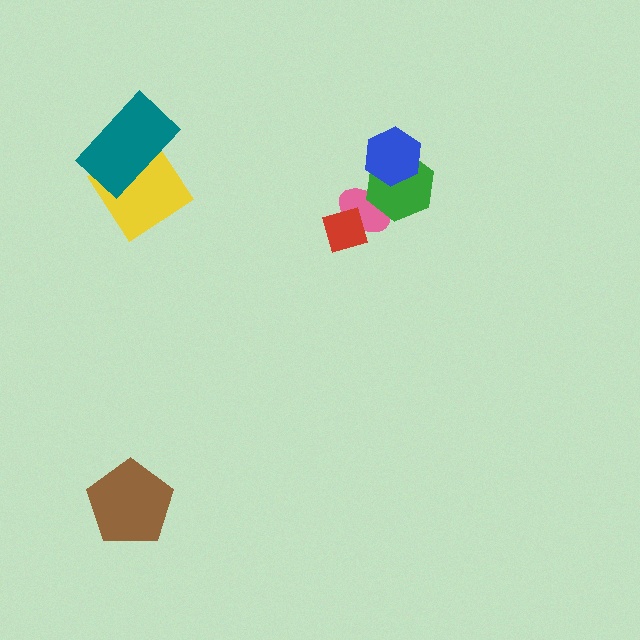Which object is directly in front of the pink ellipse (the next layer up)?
The green hexagon is directly in front of the pink ellipse.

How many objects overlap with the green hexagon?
2 objects overlap with the green hexagon.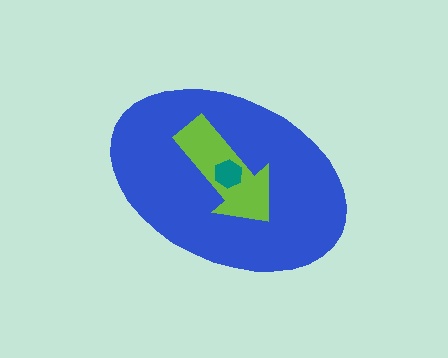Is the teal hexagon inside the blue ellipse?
Yes.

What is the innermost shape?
The teal hexagon.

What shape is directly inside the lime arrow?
The teal hexagon.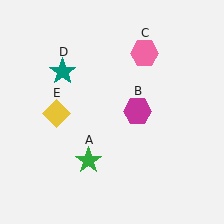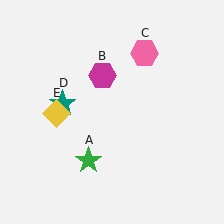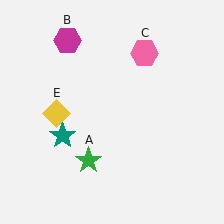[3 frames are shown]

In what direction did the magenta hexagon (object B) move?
The magenta hexagon (object B) moved up and to the left.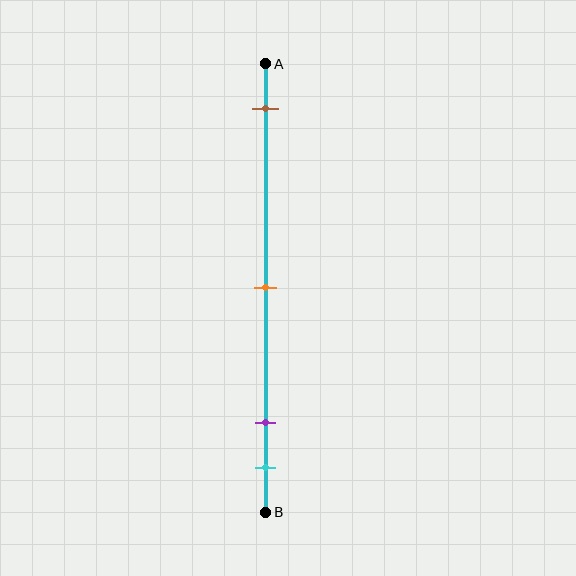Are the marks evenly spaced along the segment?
No, the marks are not evenly spaced.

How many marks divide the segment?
There are 4 marks dividing the segment.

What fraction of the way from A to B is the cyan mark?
The cyan mark is approximately 90% (0.9) of the way from A to B.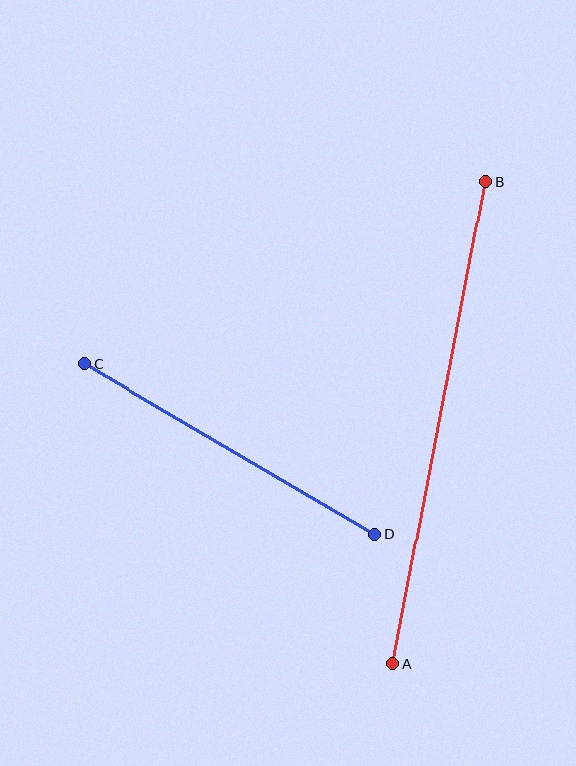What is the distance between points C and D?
The distance is approximately 336 pixels.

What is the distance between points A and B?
The distance is approximately 492 pixels.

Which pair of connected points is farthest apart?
Points A and B are farthest apart.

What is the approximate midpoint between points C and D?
The midpoint is at approximately (230, 449) pixels.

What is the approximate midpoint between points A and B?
The midpoint is at approximately (439, 423) pixels.